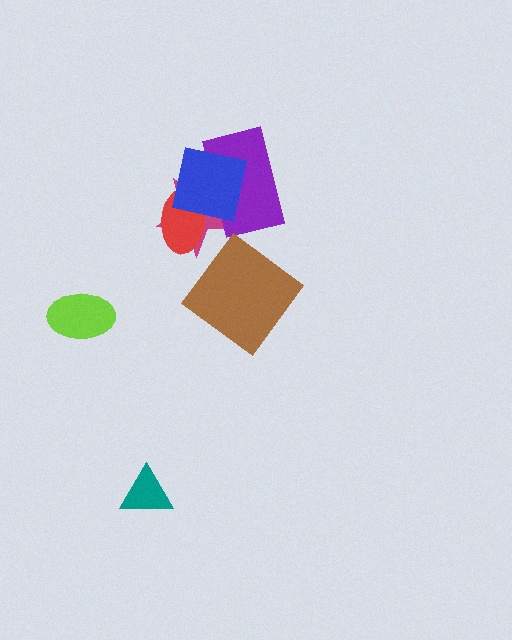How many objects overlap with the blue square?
3 objects overlap with the blue square.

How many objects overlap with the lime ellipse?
0 objects overlap with the lime ellipse.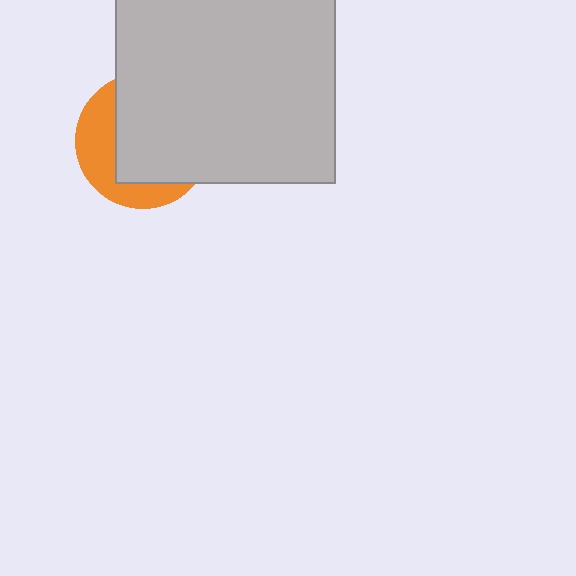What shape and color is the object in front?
The object in front is a light gray rectangle.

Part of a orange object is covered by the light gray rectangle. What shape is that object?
It is a circle.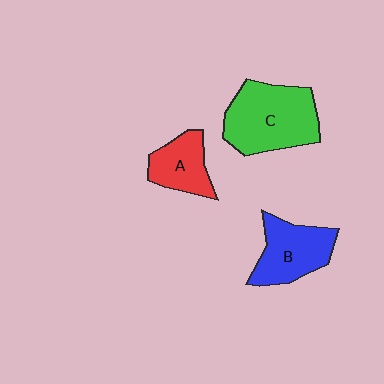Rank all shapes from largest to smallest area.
From largest to smallest: C (green), B (blue), A (red).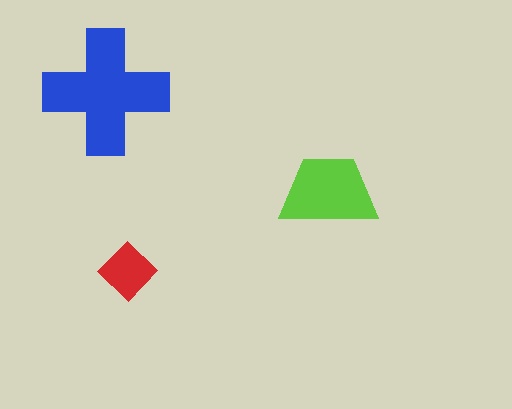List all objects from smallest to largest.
The red diamond, the lime trapezoid, the blue cross.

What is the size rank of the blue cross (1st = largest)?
1st.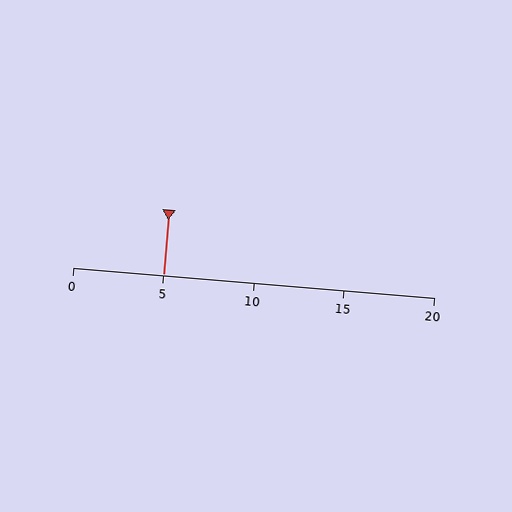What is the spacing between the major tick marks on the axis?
The major ticks are spaced 5 apart.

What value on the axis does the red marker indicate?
The marker indicates approximately 5.